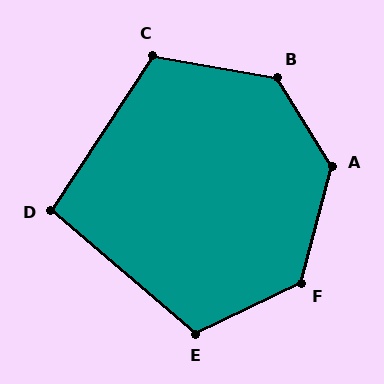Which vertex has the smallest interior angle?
D, at approximately 97 degrees.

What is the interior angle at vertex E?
Approximately 114 degrees (obtuse).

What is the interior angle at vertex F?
Approximately 131 degrees (obtuse).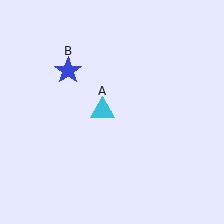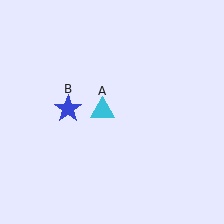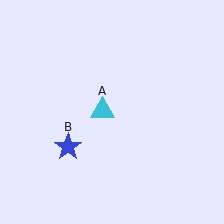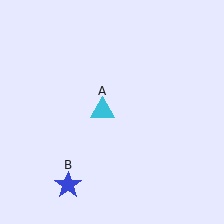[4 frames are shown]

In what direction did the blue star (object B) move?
The blue star (object B) moved down.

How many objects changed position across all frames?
1 object changed position: blue star (object B).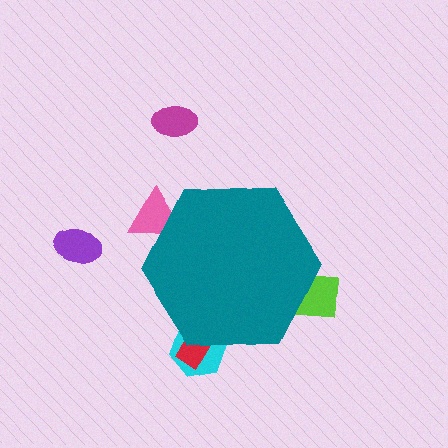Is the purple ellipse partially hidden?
No, the purple ellipse is fully visible.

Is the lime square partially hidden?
Yes, the lime square is partially hidden behind the teal hexagon.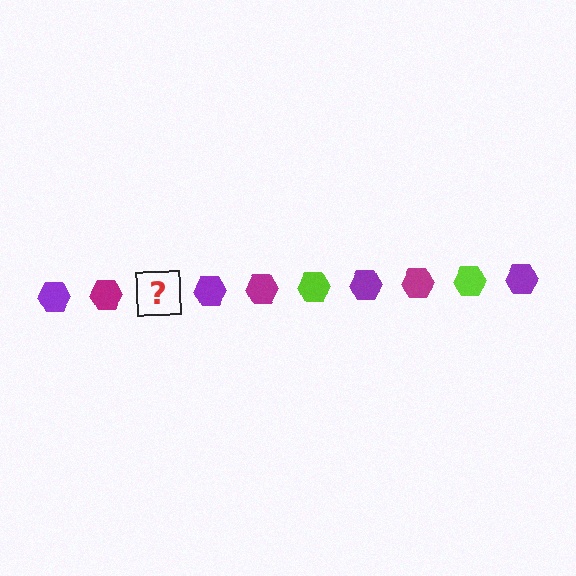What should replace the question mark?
The question mark should be replaced with a lime hexagon.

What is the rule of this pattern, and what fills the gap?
The rule is that the pattern cycles through purple, magenta, lime hexagons. The gap should be filled with a lime hexagon.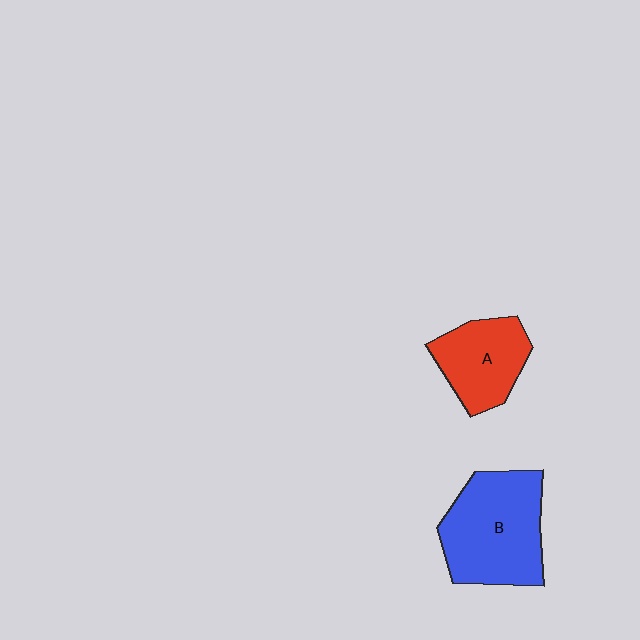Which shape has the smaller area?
Shape A (red).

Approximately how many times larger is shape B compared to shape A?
Approximately 1.5 times.